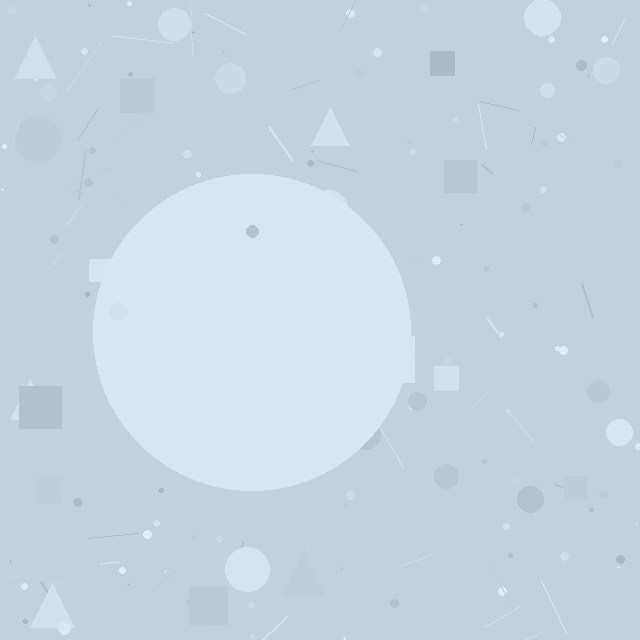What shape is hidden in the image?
A circle is hidden in the image.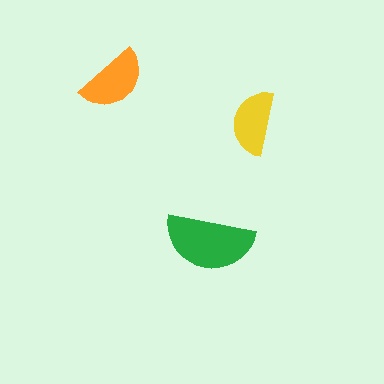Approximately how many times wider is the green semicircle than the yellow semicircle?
About 1.5 times wider.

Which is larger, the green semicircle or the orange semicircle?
The green one.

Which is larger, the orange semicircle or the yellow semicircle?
The orange one.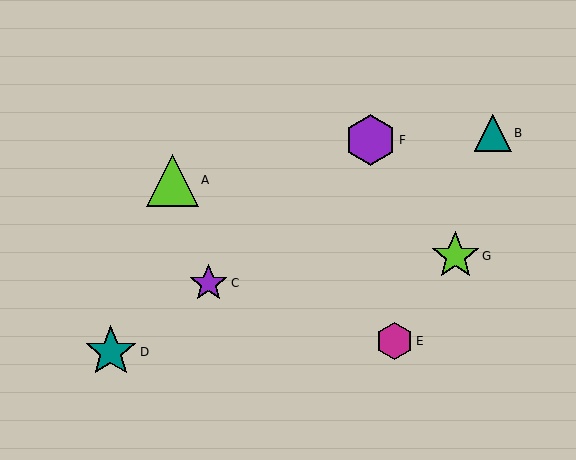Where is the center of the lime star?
The center of the lime star is at (455, 256).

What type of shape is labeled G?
Shape G is a lime star.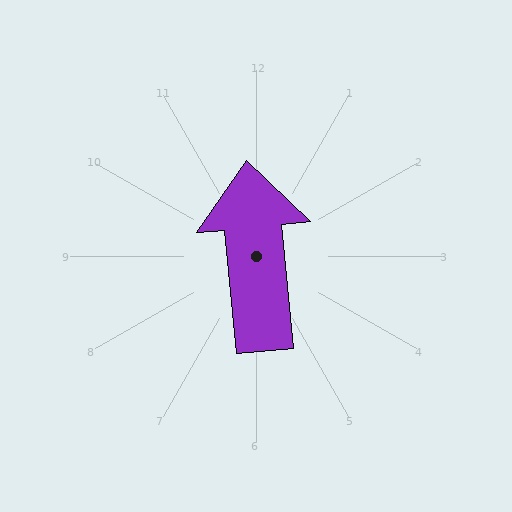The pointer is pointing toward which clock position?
Roughly 12 o'clock.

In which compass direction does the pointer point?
North.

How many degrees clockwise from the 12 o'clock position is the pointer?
Approximately 355 degrees.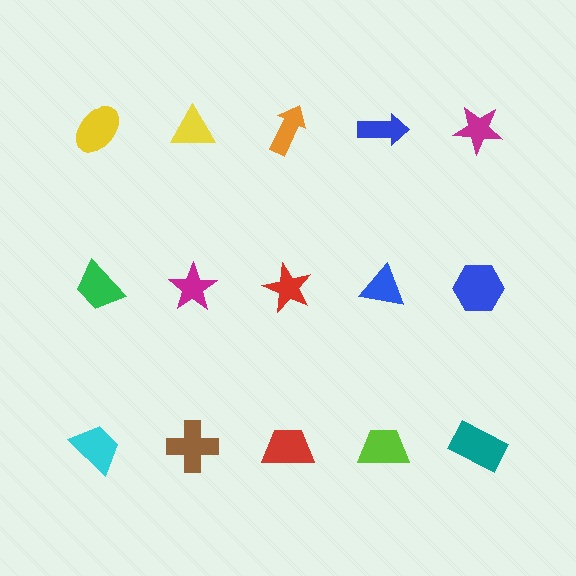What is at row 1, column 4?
A blue arrow.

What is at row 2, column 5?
A blue hexagon.